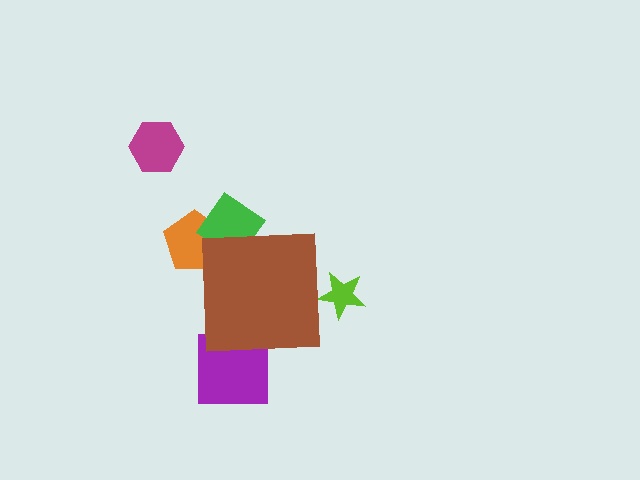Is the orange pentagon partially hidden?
Yes, the orange pentagon is partially hidden behind the brown square.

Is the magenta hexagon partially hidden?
No, the magenta hexagon is fully visible.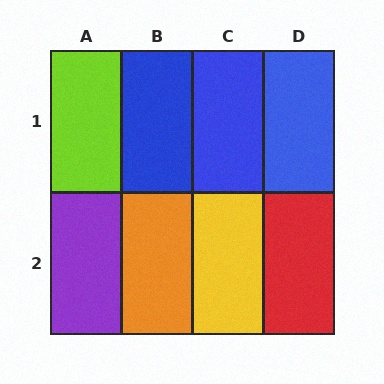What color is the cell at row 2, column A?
Purple.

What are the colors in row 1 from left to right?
Lime, blue, blue, blue.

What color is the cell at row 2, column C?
Yellow.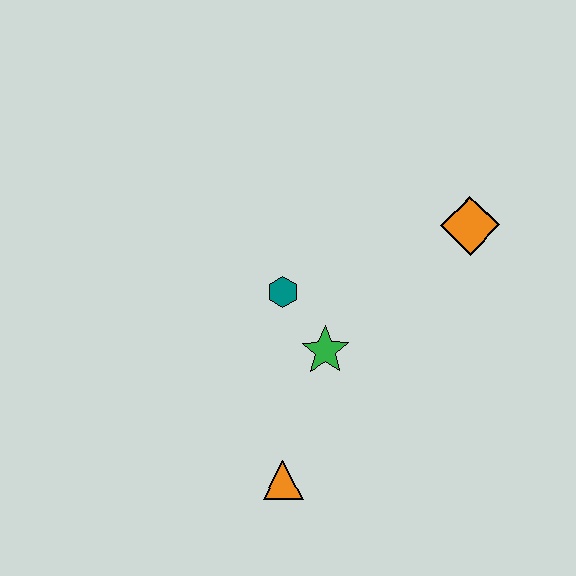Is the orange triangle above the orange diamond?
No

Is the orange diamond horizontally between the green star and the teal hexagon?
No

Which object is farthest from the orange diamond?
The orange triangle is farthest from the orange diamond.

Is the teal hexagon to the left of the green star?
Yes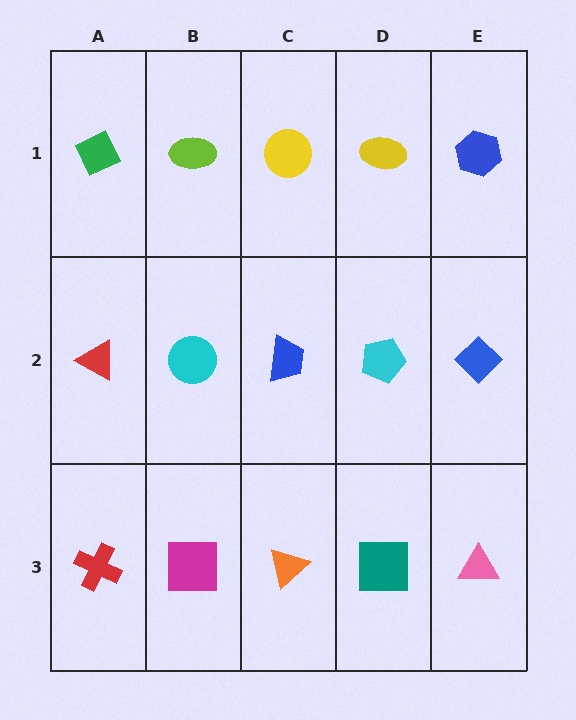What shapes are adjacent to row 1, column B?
A cyan circle (row 2, column B), a green diamond (row 1, column A), a yellow circle (row 1, column C).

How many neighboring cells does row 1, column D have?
3.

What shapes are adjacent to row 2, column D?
A yellow ellipse (row 1, column D), a teal square (row 3, column D), a blue trapezoid (row 2, column C), a blue diamond (row 2, column E).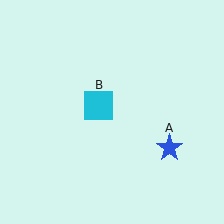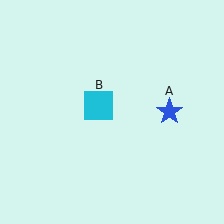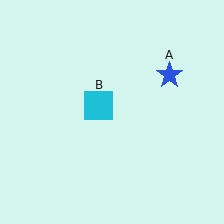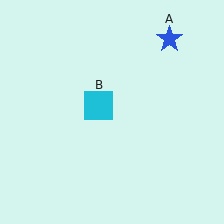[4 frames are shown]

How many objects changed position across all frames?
1 object changed position: blue star (object A).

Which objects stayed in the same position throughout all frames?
Cyan square (object B) remained stationary.